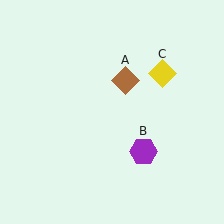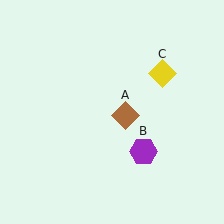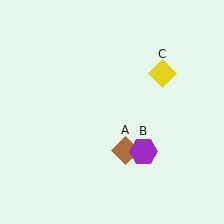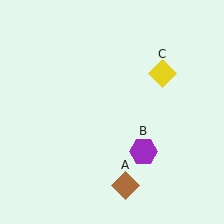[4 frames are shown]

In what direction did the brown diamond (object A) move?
The brown diamond (object A) moved down.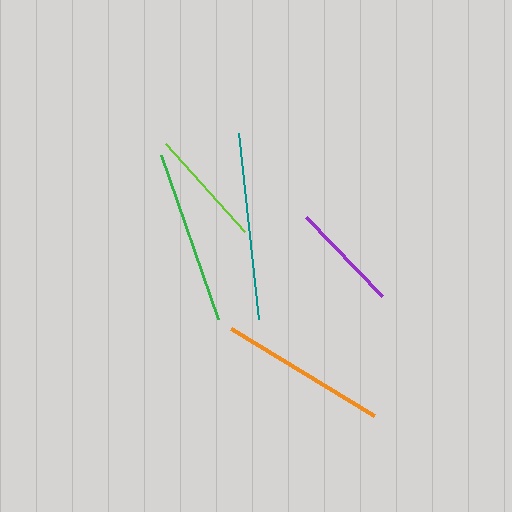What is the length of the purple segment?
The purple segment is approximately 110 pixels long.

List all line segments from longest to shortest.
From longest to shortest: teal, green, orange, lime, purple.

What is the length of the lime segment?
The lime segment is approximately 118 pixels long.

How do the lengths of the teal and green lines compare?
The teal and green lines are approximately the same length.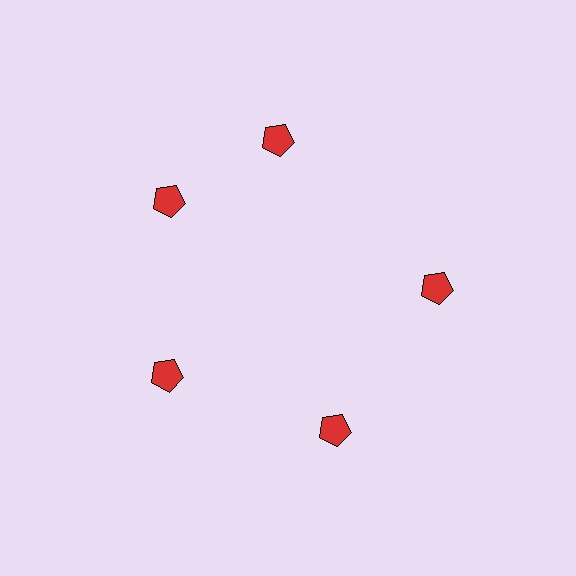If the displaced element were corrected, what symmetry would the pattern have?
It would have 5-fold rotational symmetry — the pattern would map onto itself every 72 degrees.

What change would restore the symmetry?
The symmetry would be restored by rotating it back into even spacing with its neighbors so that all 5 pentagons sit at equal angles and equal distance from the center.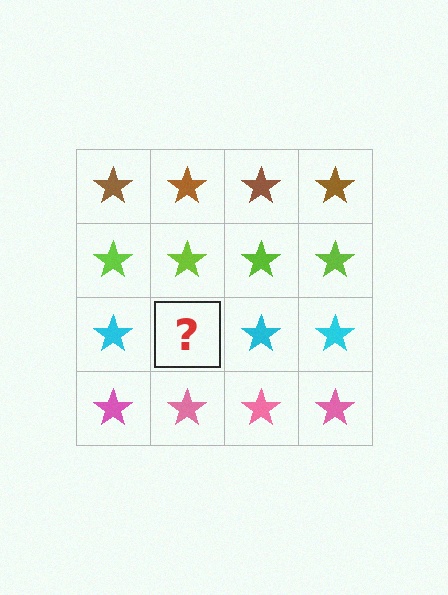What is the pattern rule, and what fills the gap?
The rule is that each row has a consistent color. The gap should be filled with a cyan star.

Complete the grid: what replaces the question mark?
The question mark should be replaced with a cyan star.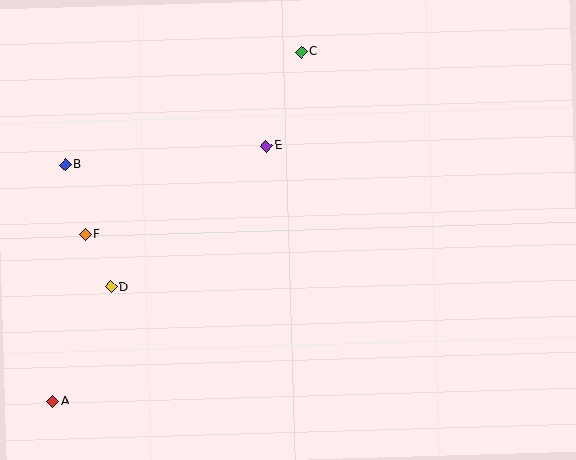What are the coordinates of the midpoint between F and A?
The midpoint between F and A is at (69, 318).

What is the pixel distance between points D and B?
The distance between D and B is 131 pixels.